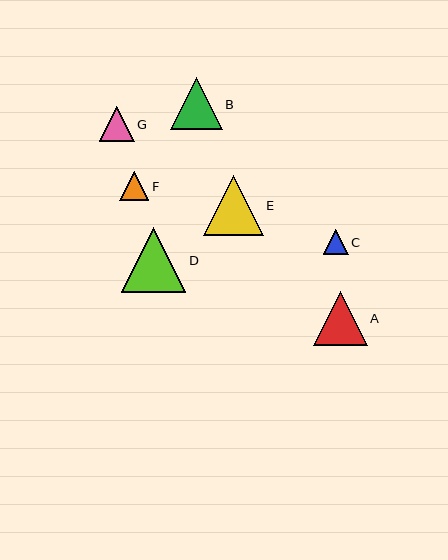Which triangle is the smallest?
Triangle C is the smallest with a size of approximately 25 pixels.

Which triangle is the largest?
Triangle D is the largest with a size of approximately 64 pixels.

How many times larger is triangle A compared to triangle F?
Triangle A is approximately 1.8 times the size of triangle F.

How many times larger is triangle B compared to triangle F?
Triangle B is approximately 1.8 times the size of triangle F.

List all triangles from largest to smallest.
From largest to smallest: D, E, A, B, G, F, C.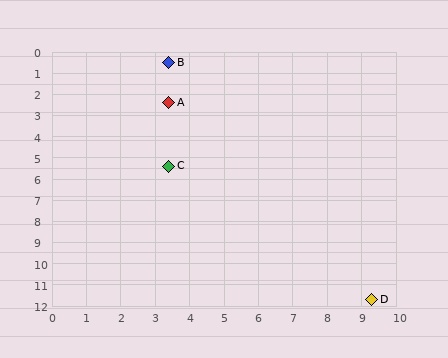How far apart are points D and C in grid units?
Points D and C are about 8.6 grid units apart.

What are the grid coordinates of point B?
Point B is at approximately (3.4, 0.5).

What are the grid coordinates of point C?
Point C is at approximately (3.4, 5.4).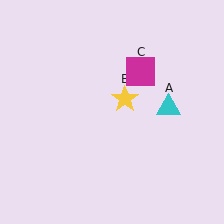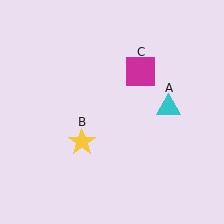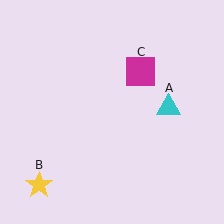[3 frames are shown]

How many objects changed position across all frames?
1 object changed position: yellow star (object B).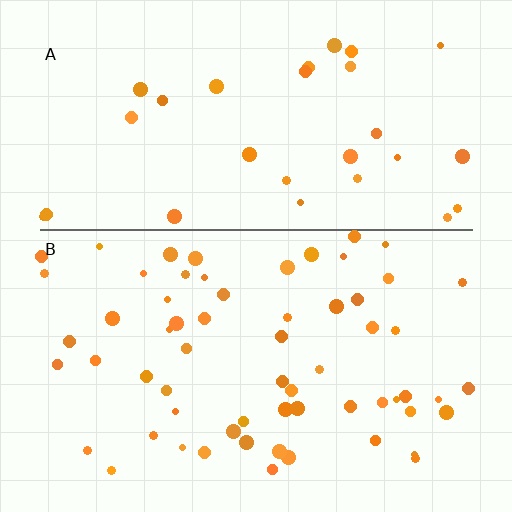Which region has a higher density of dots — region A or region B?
B (the bottom).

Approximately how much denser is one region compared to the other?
Approximately 2.1× — region B over region A.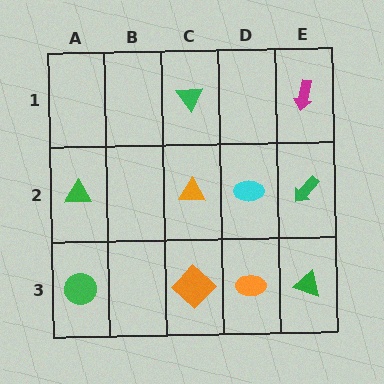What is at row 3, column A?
A green circle.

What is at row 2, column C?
An orange triangle.